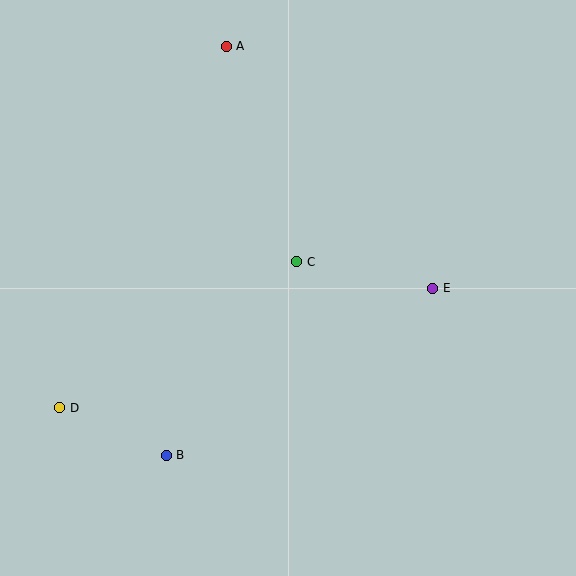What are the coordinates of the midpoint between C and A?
The midpoint between C and A is at (261, 154).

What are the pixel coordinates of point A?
Point A is at (226, 46).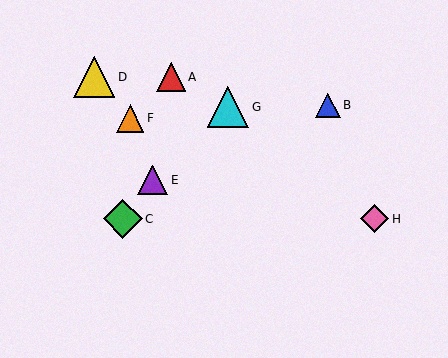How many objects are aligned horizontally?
2 objects (C, H) are aligned horizontally.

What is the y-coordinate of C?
Object C is at y≈219.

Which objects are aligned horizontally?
Objects C, H are aligned horizontally.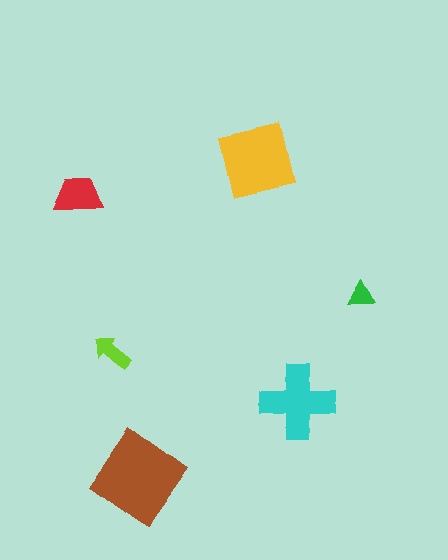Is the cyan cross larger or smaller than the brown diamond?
Smaller.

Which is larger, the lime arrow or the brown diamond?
The brown diamond.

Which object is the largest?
The brown diamond.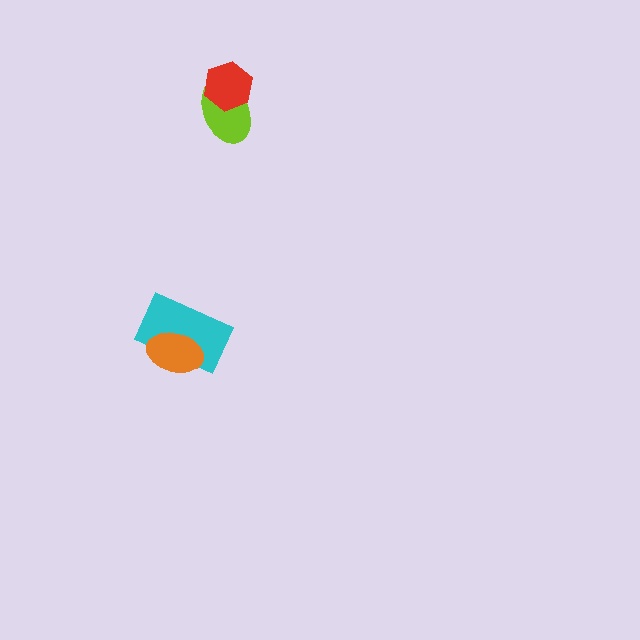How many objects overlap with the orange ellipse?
1 object overlaps with the orange ellipse.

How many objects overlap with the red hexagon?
1 object overlaps with the red hexagon.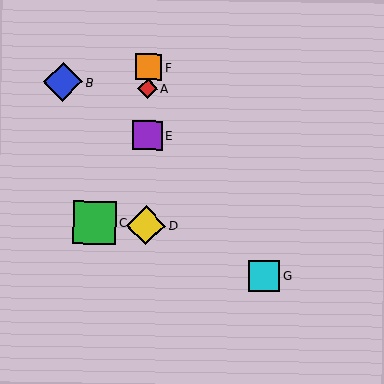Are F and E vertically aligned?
Yes, both are at x≈148.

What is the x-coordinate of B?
Object B is at x≈63.